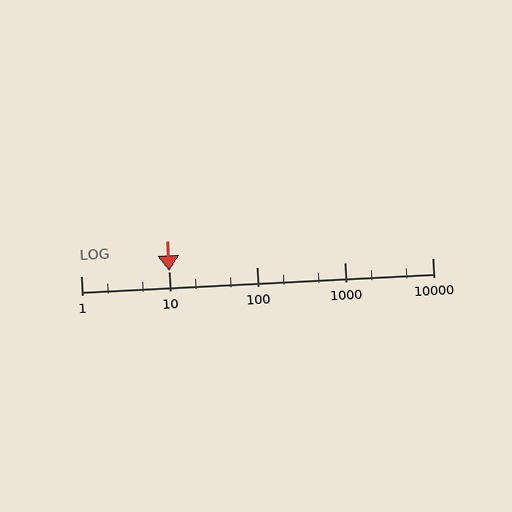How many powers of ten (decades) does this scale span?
The scale spans 4 decades, from 1 to 10000.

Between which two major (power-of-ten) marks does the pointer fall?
The pointer is between 10 and 100.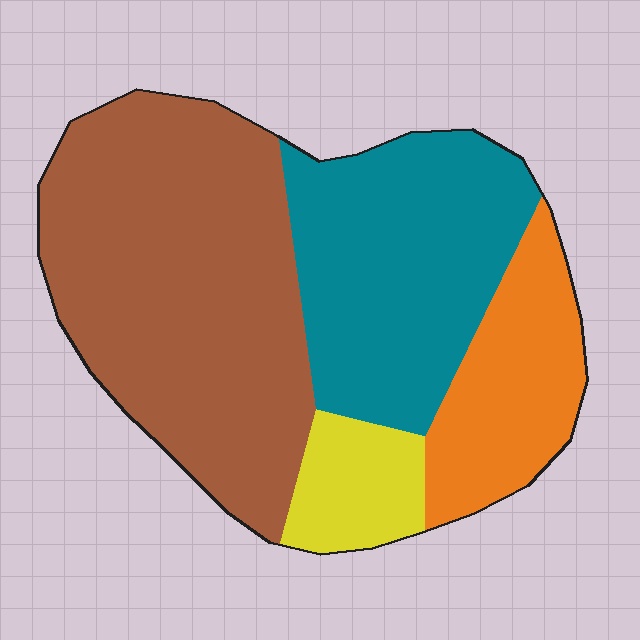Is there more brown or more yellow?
Brown.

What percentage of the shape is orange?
Orange takes up less than a sixth of the shape.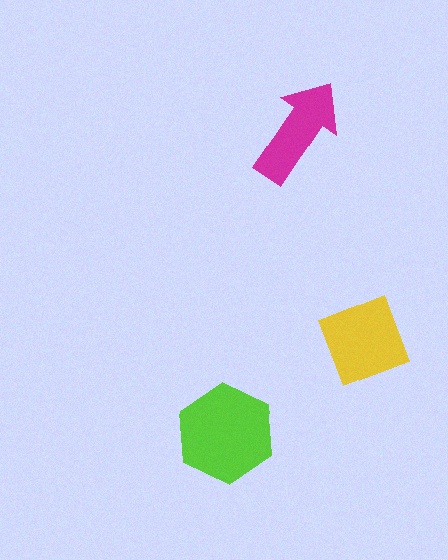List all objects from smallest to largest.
The magenta arrow, the yellow diamond, the lime hexagon.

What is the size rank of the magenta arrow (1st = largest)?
3rd.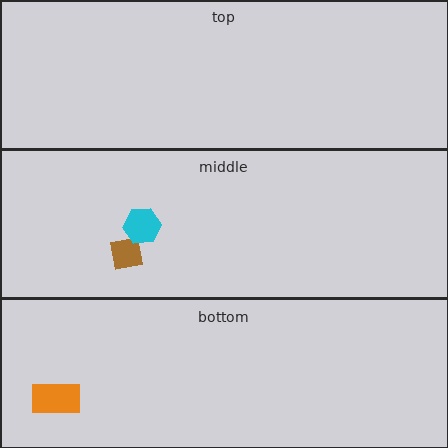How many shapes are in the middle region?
2.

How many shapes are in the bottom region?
1.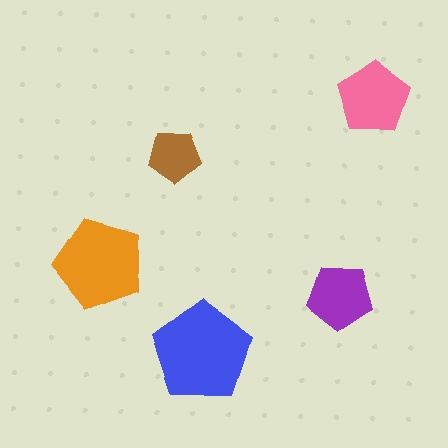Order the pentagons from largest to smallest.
the blue one, the orange one, the pink one, the purple one, the brown one.